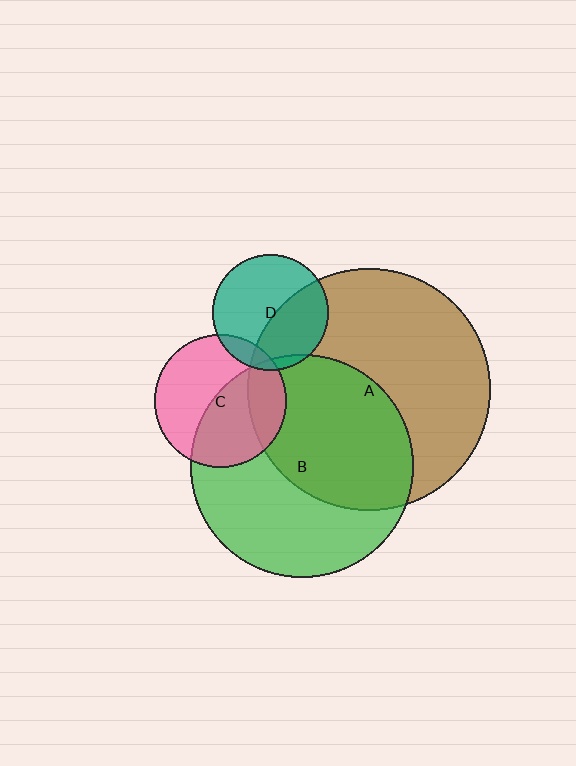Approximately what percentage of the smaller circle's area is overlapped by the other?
Approximately 40%.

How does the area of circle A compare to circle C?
Approximately 3.3 times.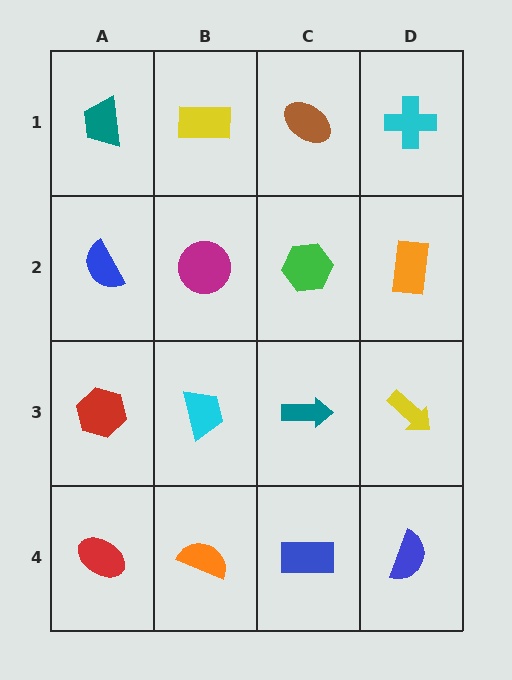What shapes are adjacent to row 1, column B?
A magenta circle (row 2, column B), a teal trapezoid (row 1, column A), a brown ellipse (row 1, column C).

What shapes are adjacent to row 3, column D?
An orange rectangle (row 2, column D), a blue semicircle (row 4, column D), a teal arrow (row 3, column C).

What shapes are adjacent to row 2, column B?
A yellow rectangle (row 1, column B), a cyan trapezoid (row 3, column B), a blue semicircle (row 2, column A), a green hexagon (row 2, column C).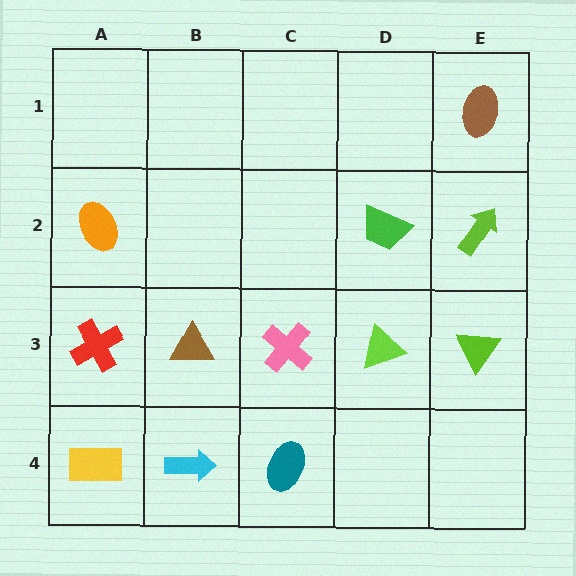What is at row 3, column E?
A lime triangle.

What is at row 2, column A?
An orange ellipse.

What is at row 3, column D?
A lime triangle.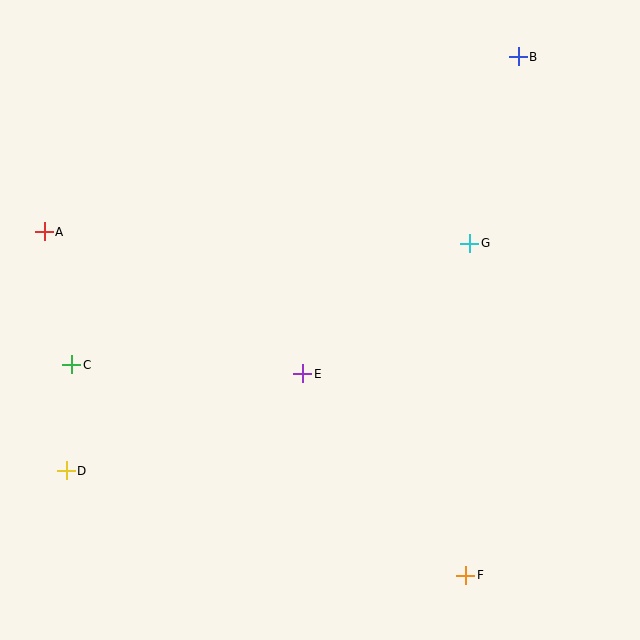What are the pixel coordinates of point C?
Point C is at (72, 365).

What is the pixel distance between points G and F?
The distance between G and F is 332 pixels.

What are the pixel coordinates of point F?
Point F is at (466, 575).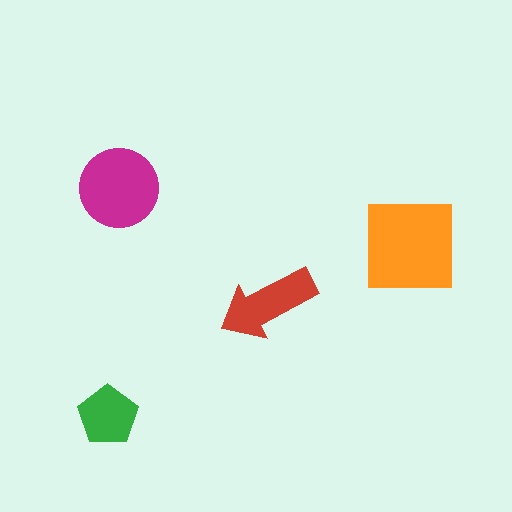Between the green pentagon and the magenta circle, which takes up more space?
The magenta circle.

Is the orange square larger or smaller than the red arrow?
Larger.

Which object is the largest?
The orange square.